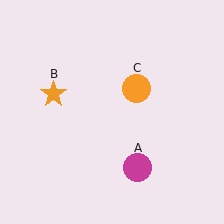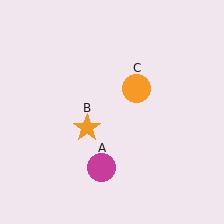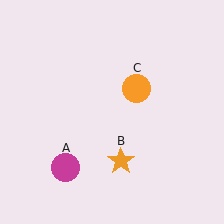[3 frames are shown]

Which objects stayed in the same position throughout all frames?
Orange circle (object C) remained stationary.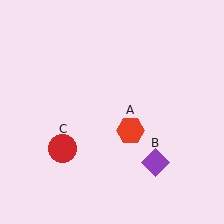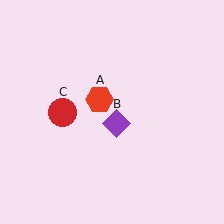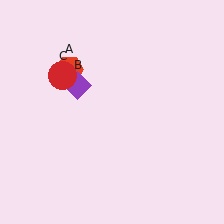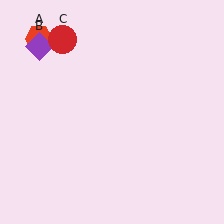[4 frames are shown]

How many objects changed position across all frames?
3 objects changed position: red hexagon (object A), purple diamond (object B), red circle (object C).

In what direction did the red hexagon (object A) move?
The red hexagon (object A) moved up and to the left.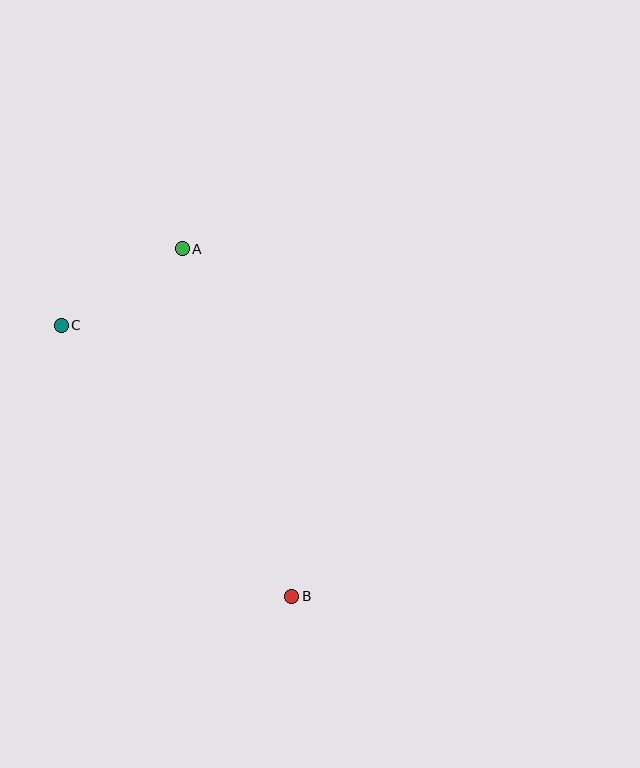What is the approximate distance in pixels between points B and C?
The distance between B and C is approximately 356 pixels.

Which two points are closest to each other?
Points A and C are closest to each other.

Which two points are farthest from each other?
Points A and B are farthest from each other.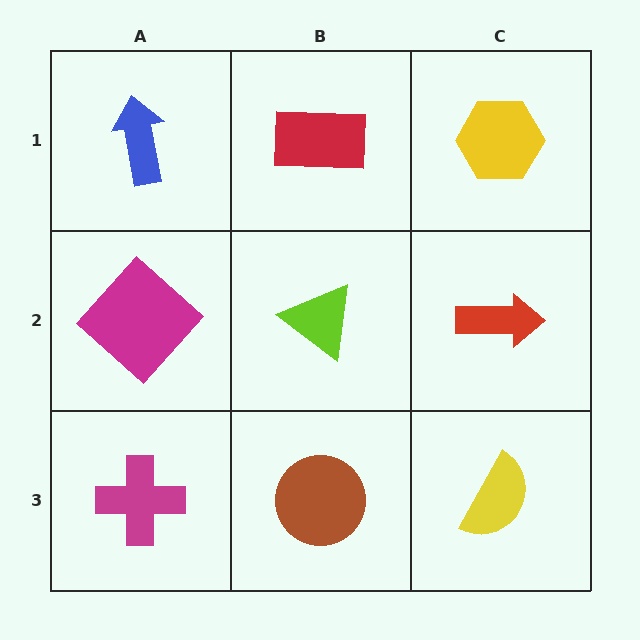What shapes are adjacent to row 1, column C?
A red arrow (row 2, column C), a red rectangle (row 1, column B).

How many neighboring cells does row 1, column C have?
2.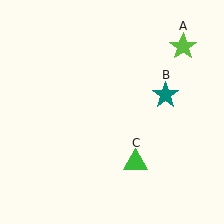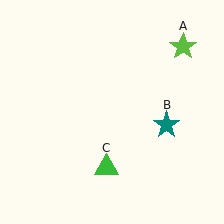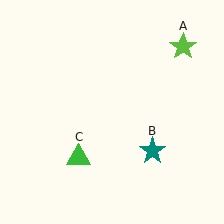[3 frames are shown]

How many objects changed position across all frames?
2 objects changed position: teal star (object B), green triangle (object C).